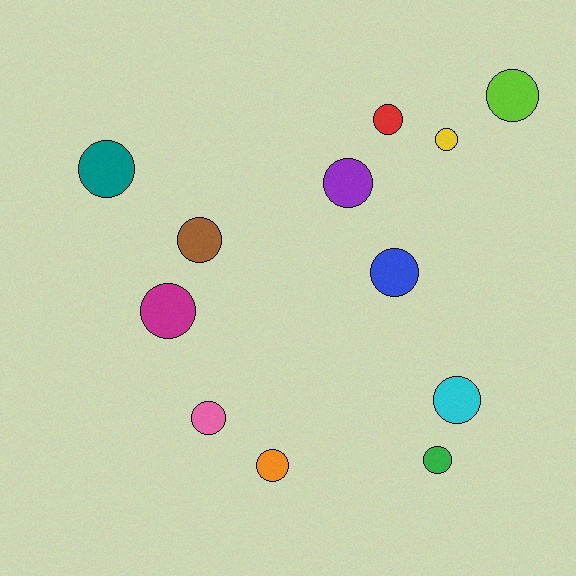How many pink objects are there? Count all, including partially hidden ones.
There is 1 pink object.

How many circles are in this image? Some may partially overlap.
There are 12 circles.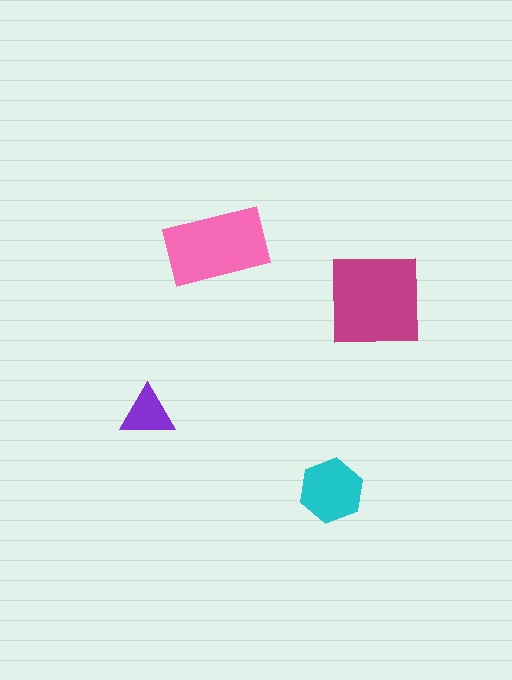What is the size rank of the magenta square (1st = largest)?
1st.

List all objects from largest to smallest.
The magenta square, the pink rectangle, the cyan hexagon, the purple triangle.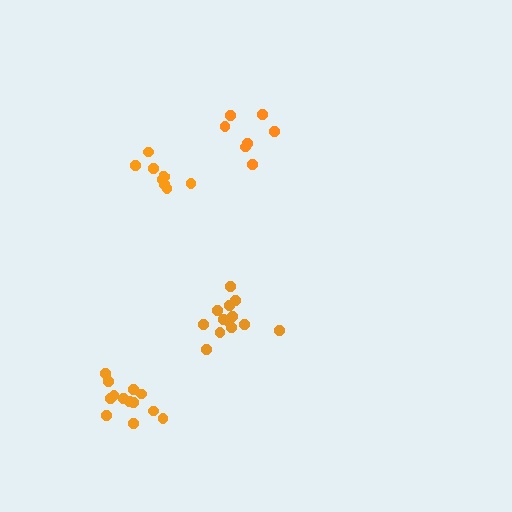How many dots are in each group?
Group 1: 8 dots, Group 2: 13 dots, Group 3: 13 dots, Group 4: 7 dots (41 total).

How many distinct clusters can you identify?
There are 4 distinct clusters.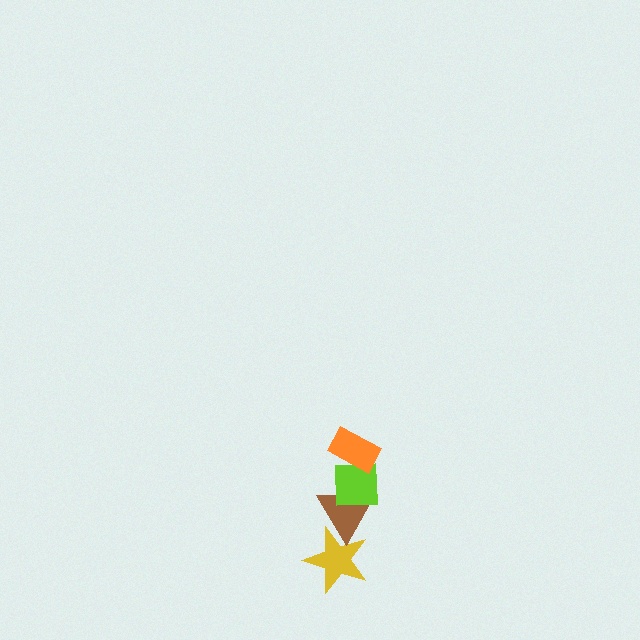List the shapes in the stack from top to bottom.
From top to bottom: the orange rectangle, the lime square, the brown triangle, the yellow star.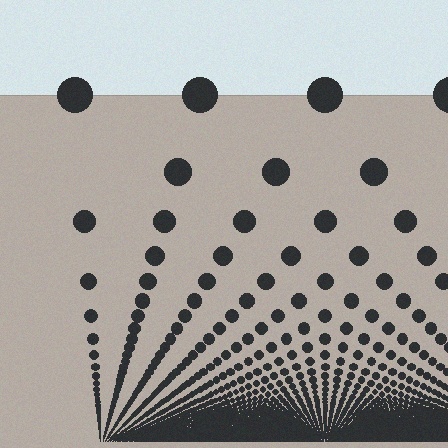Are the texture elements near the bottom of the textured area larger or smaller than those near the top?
Smaller. The gradient is inverted — elements near the bottom are smaller and denser.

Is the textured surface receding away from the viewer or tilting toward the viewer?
The surface appears to tilt toward the viewer. Texture elements get larger and sparser toward the top.